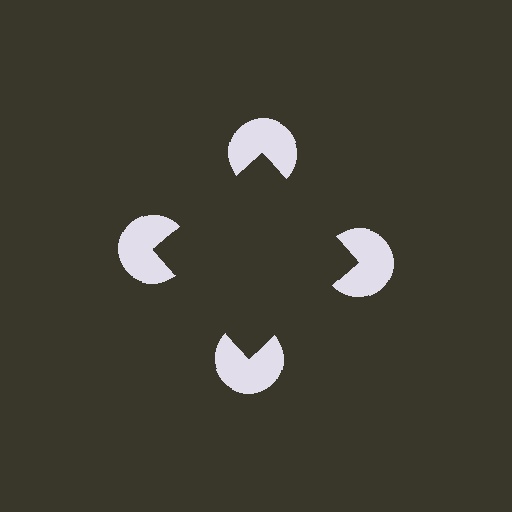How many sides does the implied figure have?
4 sides.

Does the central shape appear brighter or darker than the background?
It typically appears slightly darker than the background, even though no actual brightness change is drawn.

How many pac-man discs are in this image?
There are 4 — one at each vertex of the illusory square.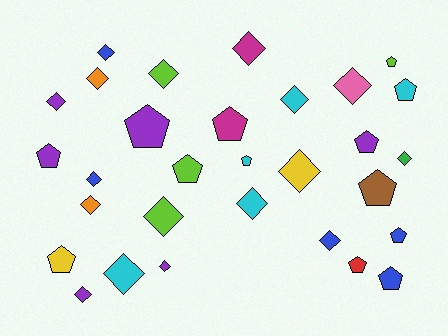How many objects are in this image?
There are 30 objects.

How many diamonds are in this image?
There are 17 diamonds.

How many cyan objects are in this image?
There are 5 cyan objects.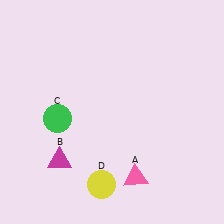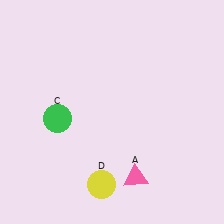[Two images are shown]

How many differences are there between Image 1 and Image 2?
There is 1 difference between the two images.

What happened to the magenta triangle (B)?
The magenta triangle (B) was removed in Image 2. It was in the bottom-left area of Image 1.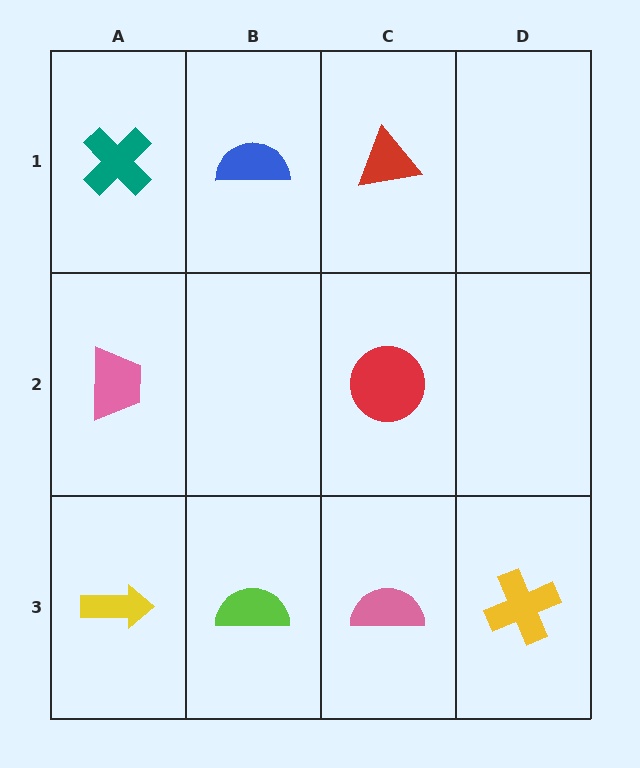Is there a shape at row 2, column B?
No, that cell is empty.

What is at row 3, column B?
A lime semicircle.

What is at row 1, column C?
A red triangle.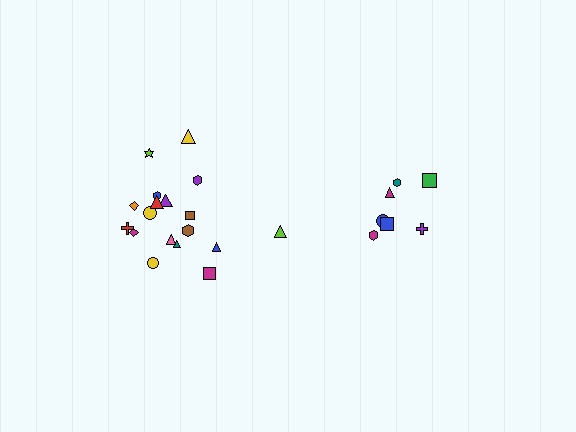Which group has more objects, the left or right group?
The left group.